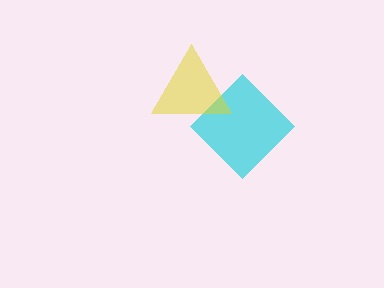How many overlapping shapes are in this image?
There are 2 overlapping shapes in the image.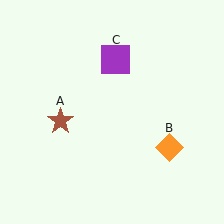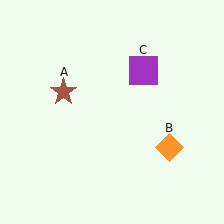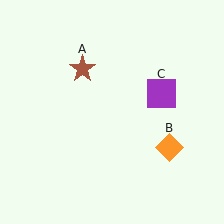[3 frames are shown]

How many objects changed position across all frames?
2 objects changed position: brown star (object A), purple square (object C).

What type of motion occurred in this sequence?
The brown star (object A), purple square (object C) rotated clockwise around the center of the scene.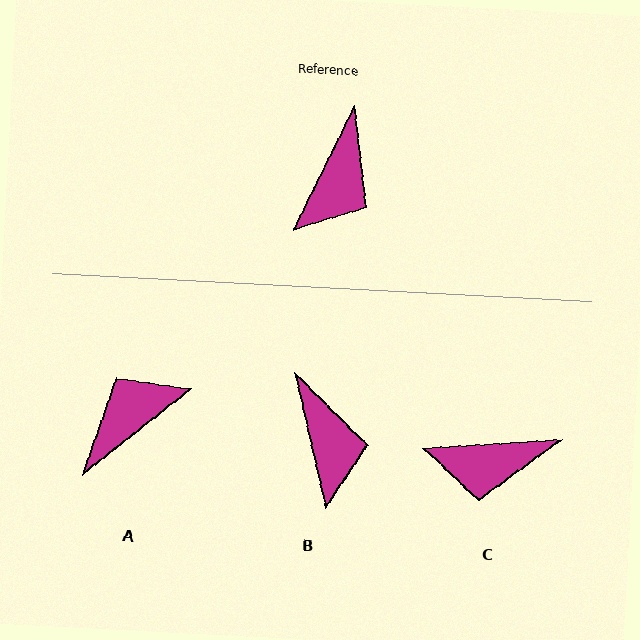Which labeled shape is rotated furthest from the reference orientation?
A, about 155 degrees away.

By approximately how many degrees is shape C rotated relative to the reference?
Approximately 60 degrees clockwise.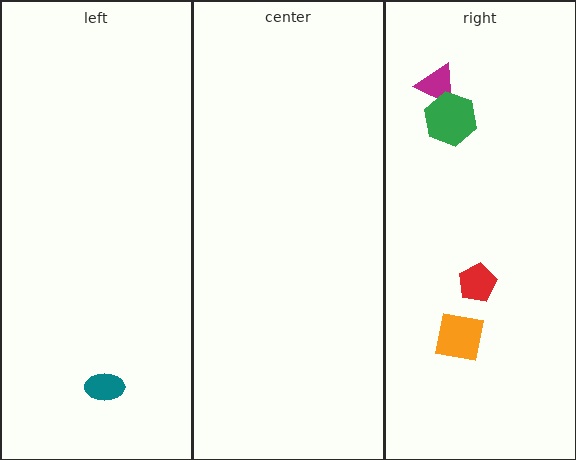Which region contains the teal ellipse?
The left region.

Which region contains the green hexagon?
The right region.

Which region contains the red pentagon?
The right region.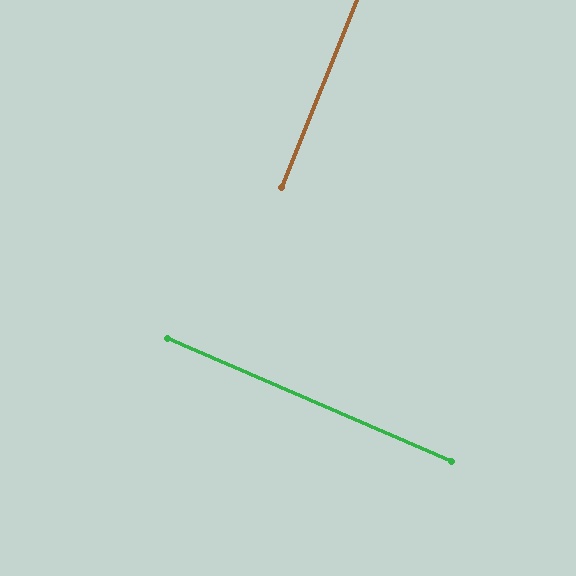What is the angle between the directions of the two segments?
Approximately 88 degrees.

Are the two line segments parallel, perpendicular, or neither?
Perpendicular — they meet at approximately 88°.